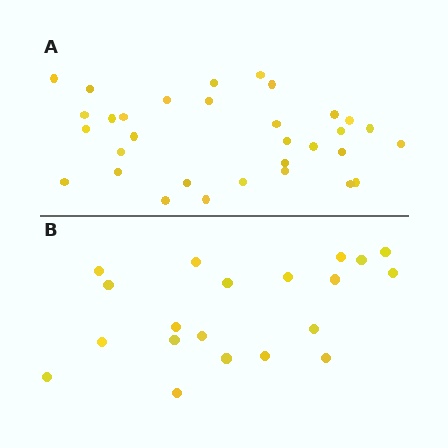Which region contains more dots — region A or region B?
Region A (the top region) has more dots.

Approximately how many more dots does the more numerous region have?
Region A has roughly 12 or so more dots than region B.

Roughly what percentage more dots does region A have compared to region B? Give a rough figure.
About 60% more.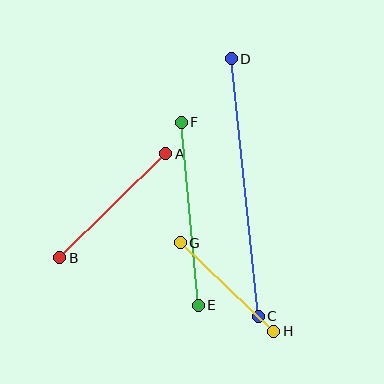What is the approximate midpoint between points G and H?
The midpoint is at approximately (227, 287) pixels.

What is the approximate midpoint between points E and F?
The midpoint is at approximately (190, 214) pixels.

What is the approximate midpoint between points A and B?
The midpoint is at approximately (113, 206) pixels.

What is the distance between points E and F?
The distance is approximately 184 pixels.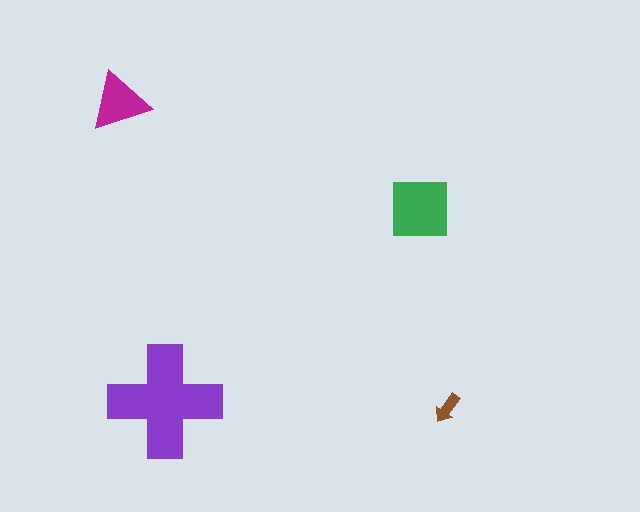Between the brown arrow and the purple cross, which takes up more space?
The purple cross.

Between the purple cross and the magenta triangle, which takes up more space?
The purple cross.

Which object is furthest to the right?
The brown arrow is rightmost.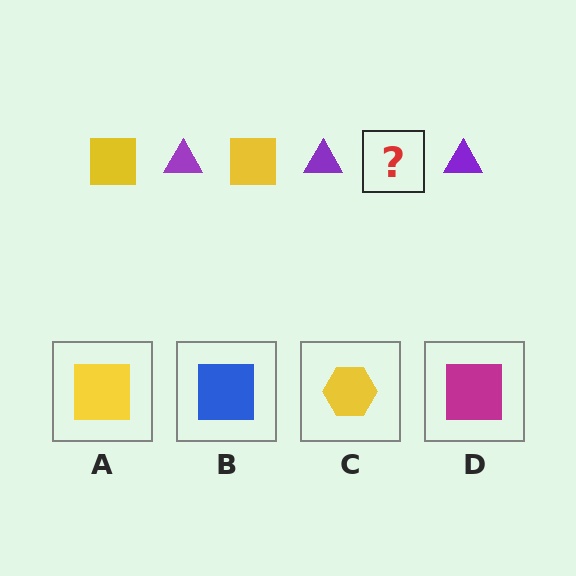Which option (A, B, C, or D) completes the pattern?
A.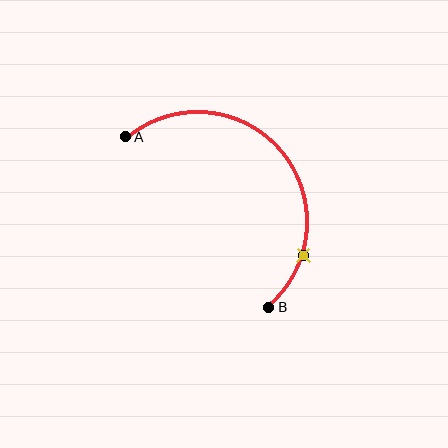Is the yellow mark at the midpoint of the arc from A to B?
No. The yellow mark lies on the arc but is closer to endpoint B. The arc midpoint would be at the point on the curve equidistant along the arc from both A and B.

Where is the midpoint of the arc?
The arc midpoint is the point on the curve farthest from the straight line joining A and B. It sits above and to the right of that line.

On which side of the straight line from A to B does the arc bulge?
The arc bulges above and to the right of the straight line connecting A and B.